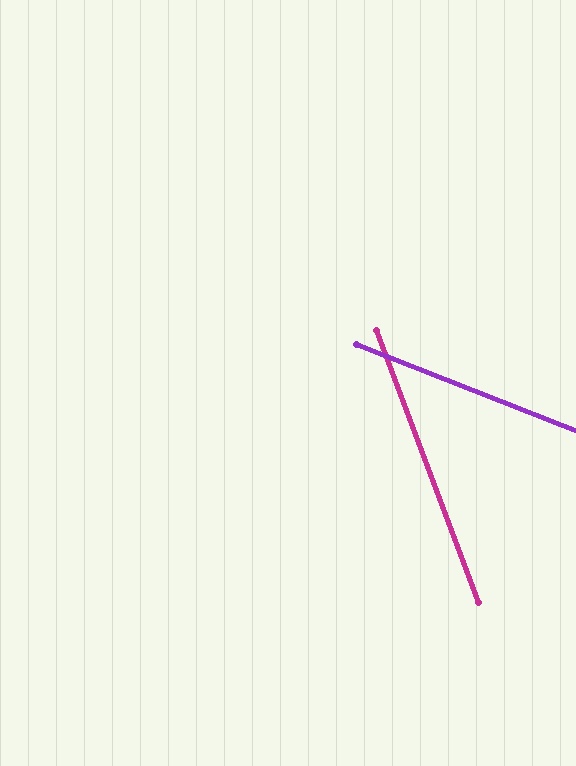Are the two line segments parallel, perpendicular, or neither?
Neither parallel nor perpendicular — they differ by about 48°.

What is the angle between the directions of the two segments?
Approximately 48 degrees.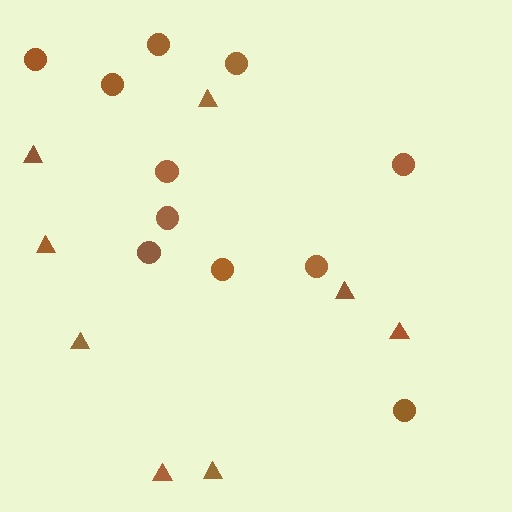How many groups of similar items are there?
There are 2 groups: one group of circles (11) and one group of triangles (8).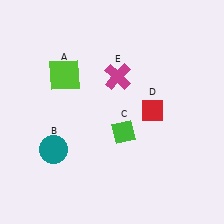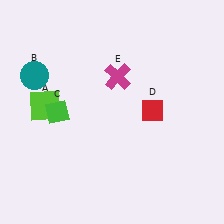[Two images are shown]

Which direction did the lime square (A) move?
The lime square (A) moved down.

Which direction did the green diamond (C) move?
The green diamond (C) moved left.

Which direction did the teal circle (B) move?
The teal circle (B) moved up.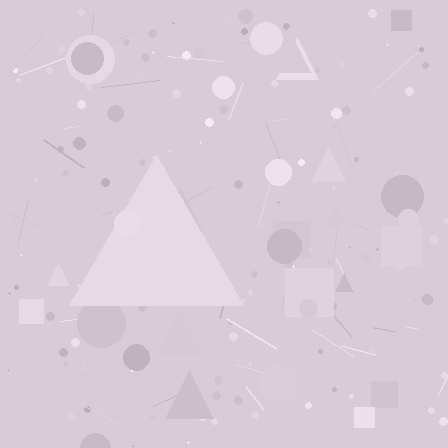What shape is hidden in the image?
A triangle is hidden in the image.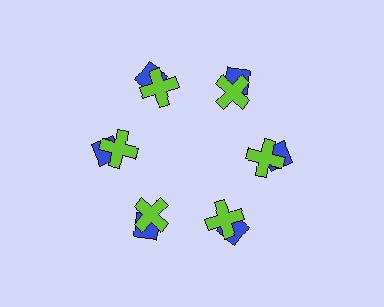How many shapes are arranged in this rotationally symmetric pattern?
There are 12 shapes, arranged in 6 groups of 2.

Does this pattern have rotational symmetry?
Yes, this pattern has 6-fold rotational symmetry. It looks the same after rotating 60 degrees around the center.